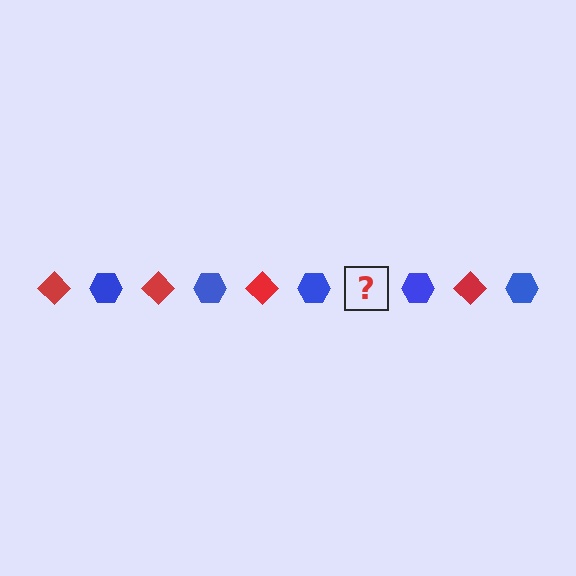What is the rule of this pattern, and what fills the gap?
The rule is that the pattern alternates between red diamond and blue hexagon. The gap should be filled with a red diamond.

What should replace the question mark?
The question mark should be replaced with a red diamond.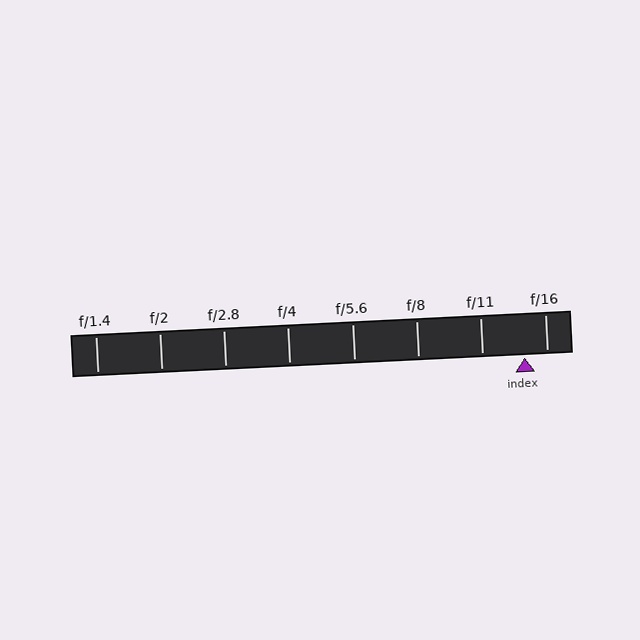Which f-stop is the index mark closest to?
The index mark is closest to f/16.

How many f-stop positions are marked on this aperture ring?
There are 8 f-stop positions marked.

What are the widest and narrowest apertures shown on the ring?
The widest aperture shown is f/1.4 and the narrowest is f/16.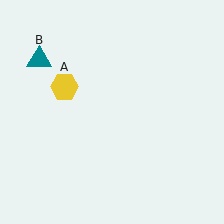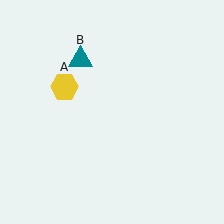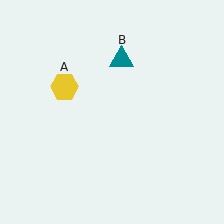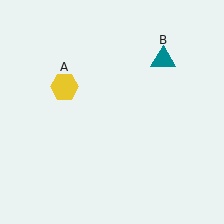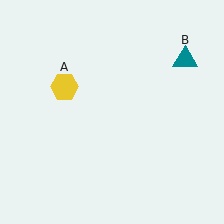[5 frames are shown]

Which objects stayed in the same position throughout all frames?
Yellow hexagon (object A) remained stationary.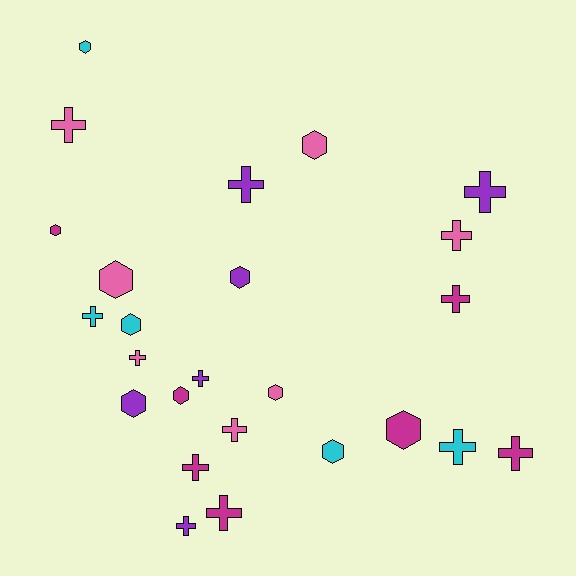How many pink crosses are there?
There are 4 pink crosses.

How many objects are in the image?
There are 25 objects.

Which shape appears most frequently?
Cross, with 14 objects.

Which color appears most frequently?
Magenta, with 7 objects.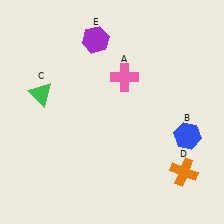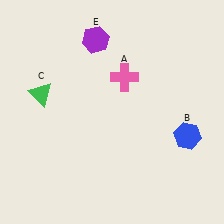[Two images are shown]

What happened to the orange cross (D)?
The orange cross (D) was removed in Image 2. It was in the bottom-right area of Image 1.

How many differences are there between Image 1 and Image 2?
There is 1 difference between the two images.